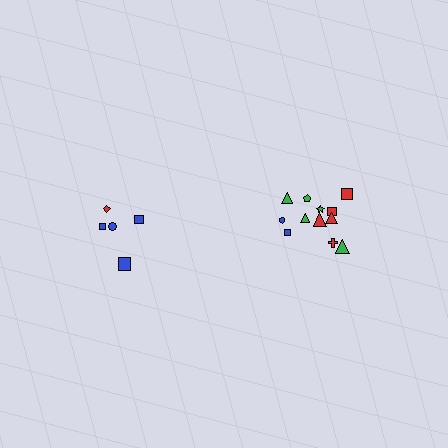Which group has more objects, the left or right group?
The right group.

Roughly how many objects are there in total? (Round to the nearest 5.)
Roughly 15 objects in total.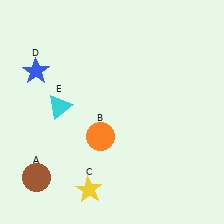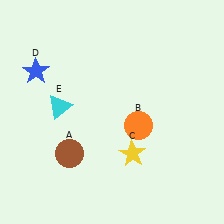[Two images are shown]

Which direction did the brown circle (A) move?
The brown circle (A) moved right.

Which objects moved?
The objects that moved are: the brown circle (A), the orange circle (B), the yellow star (C).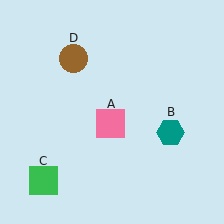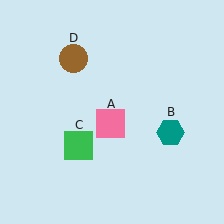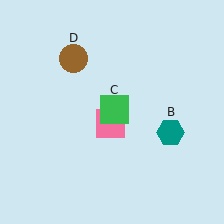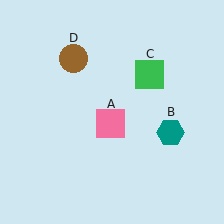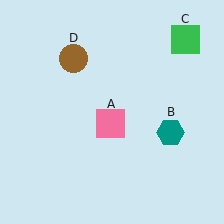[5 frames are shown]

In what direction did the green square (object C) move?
The green square (object C) moved up and to the right.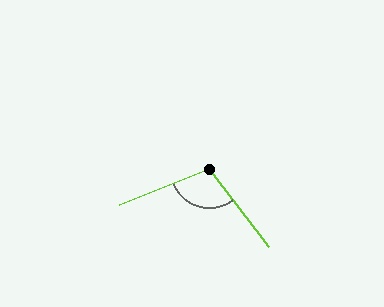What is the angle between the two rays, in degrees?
Approximately 106 degrees.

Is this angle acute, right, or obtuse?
It is obtuse.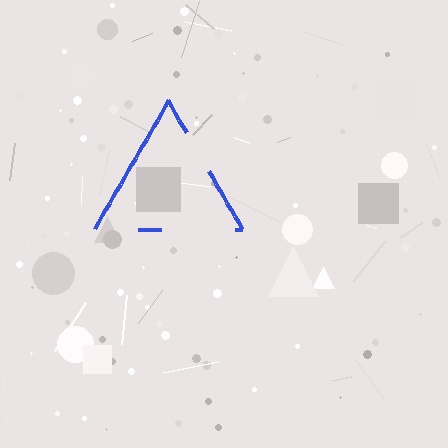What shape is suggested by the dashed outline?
The dashed outline suggests a triangle.